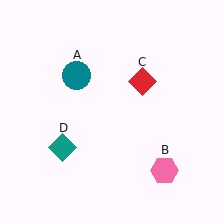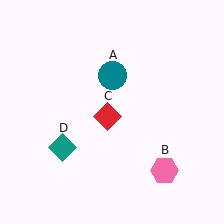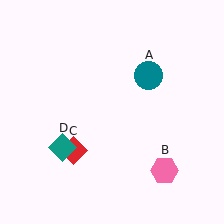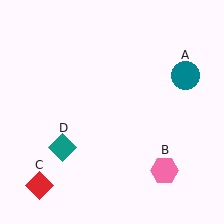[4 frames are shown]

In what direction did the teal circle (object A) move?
The teal circle (object A) moved right.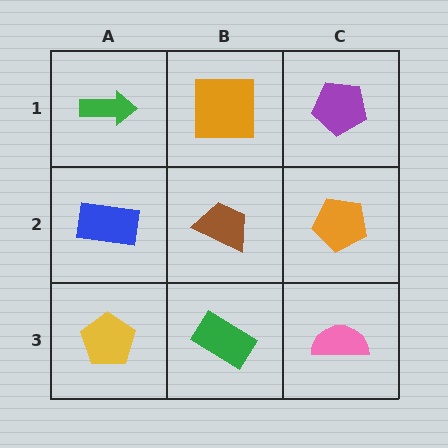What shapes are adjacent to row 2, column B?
An orange square (row 1, column B), a green rectangle (row 3, column B), a blue rectangle (row 2, column A), an orange pentagon (row 2, column C).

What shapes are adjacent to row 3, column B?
A brown trapezoid (row 2, column B), a yellow pentagon (row 3, column A), a pink semicircle (row 3, column C).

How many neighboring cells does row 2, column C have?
3.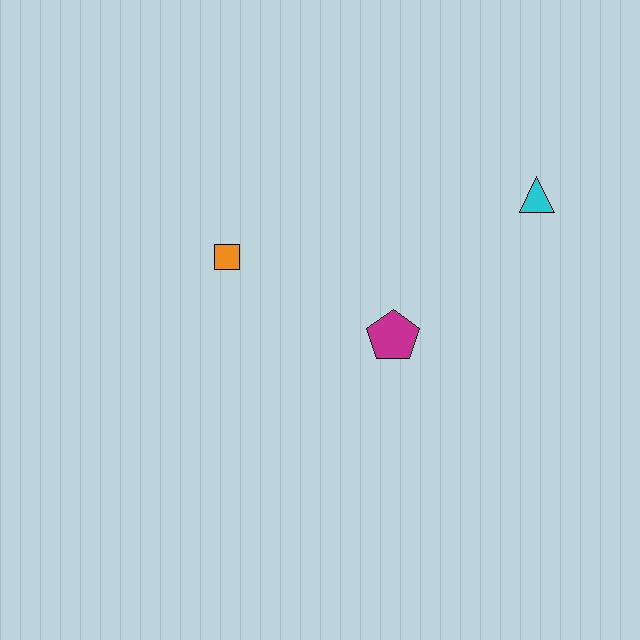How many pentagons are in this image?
There is 1 pentagon.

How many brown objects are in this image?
There are no brown objects.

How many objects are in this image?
There are 3 objects.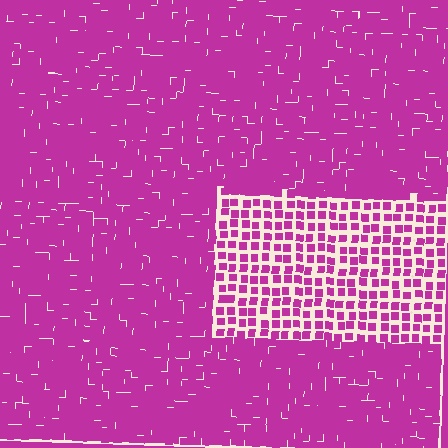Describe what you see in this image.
The image contains small magenta elements arranged at two different densities. A rectangle-shaped region is visible where the elements are less densely packed than the surrounding area.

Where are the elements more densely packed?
The elements are more densely packed outside the rectangle boundary.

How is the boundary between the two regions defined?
The boundary is defined by a change in element density (approximately 2.3x ratio). All elements are the same color, size, and shape.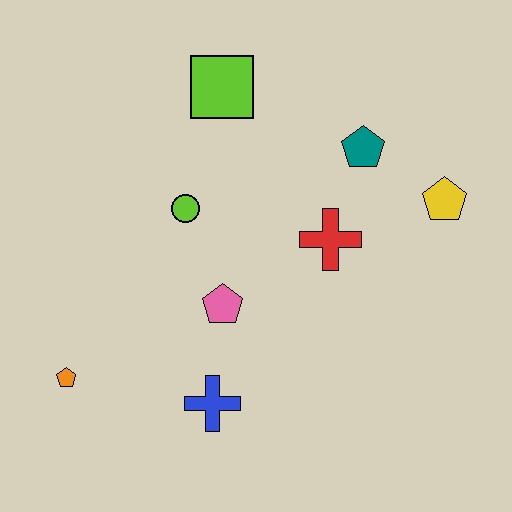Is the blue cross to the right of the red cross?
No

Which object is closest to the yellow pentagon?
The teal pentagon is closest to the yellow pentagon.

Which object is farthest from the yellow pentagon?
The orange pentagon is farthest from the yellow pentagon.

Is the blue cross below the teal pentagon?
Yes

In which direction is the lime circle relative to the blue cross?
The lime circle is above the blue cross.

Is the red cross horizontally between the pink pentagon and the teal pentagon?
Yes